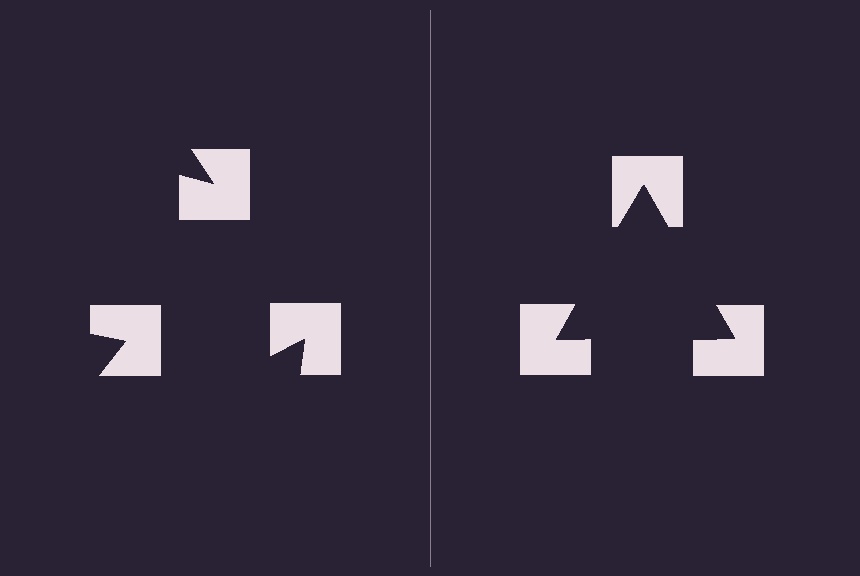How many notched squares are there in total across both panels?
6 — 3 on each side.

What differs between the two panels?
The notched squares are positioned identically on both sides; only the wedge orientations differ. On the right they align to a triangle; on the left they are misaligned.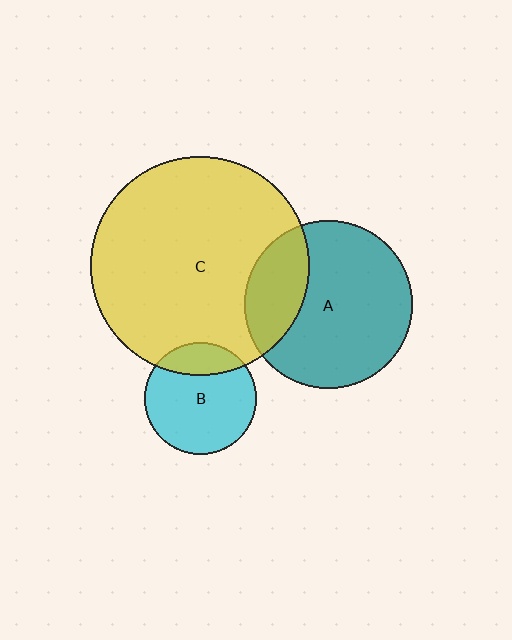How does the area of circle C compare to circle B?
Approximately 3.8 times.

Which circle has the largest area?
Circle C (yellow).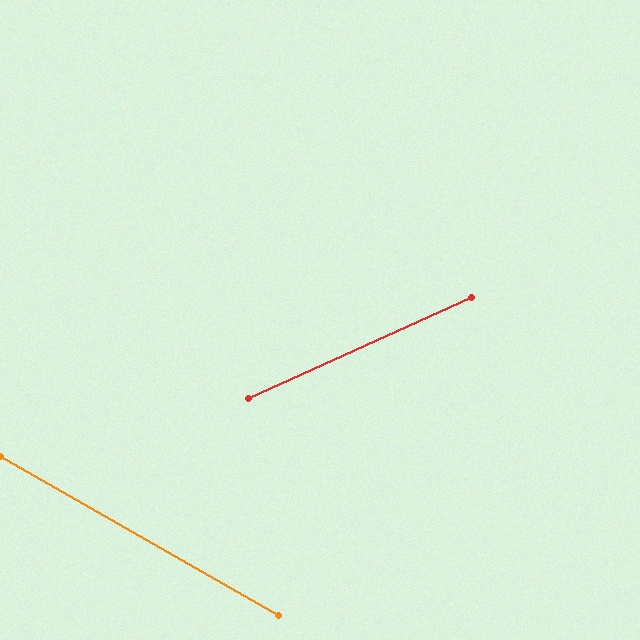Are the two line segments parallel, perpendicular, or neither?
Neither parallel nor perpendicular — they differ by about 54°.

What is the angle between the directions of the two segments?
Approximately 54 degrees.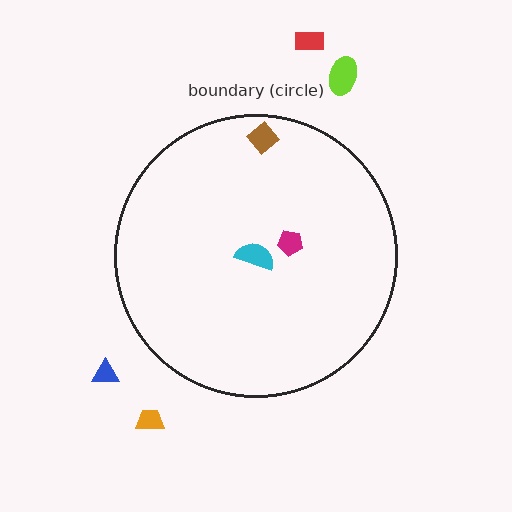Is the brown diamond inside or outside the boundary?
Inside.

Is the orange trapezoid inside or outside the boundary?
Outside.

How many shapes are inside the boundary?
3 inside, 4 outside.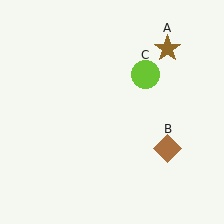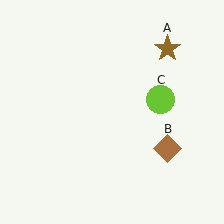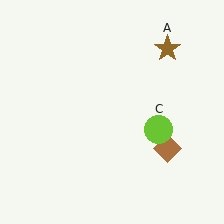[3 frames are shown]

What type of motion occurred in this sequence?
The lime circle (object C) rotated clockwise around the center of the scene.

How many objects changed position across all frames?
1 object changed position: lime circle (object C).